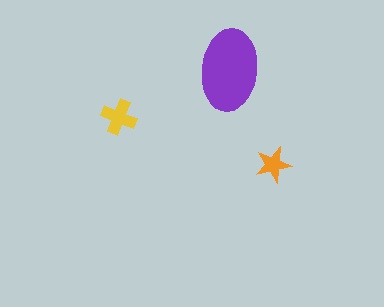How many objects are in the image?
There are 3 objects in the image.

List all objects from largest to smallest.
The purple ellipse, the yellow cross, the orange star.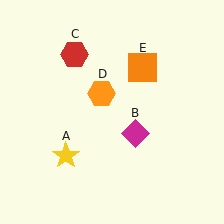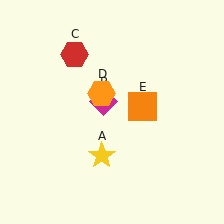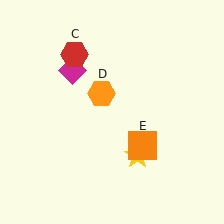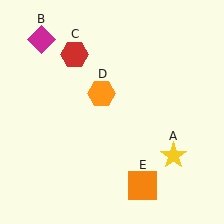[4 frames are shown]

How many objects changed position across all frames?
3 objects changed position: yellow star (object A), magenta diamond (object B), orange square (object E).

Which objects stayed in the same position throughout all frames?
Red hexagon (object C) and orange hexagon (object D) remained stationary.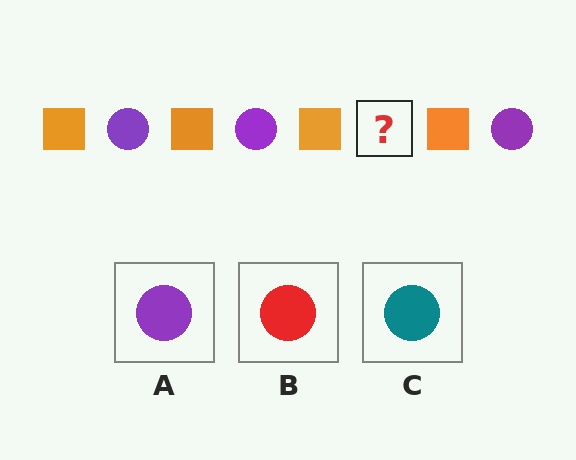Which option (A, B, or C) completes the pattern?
A.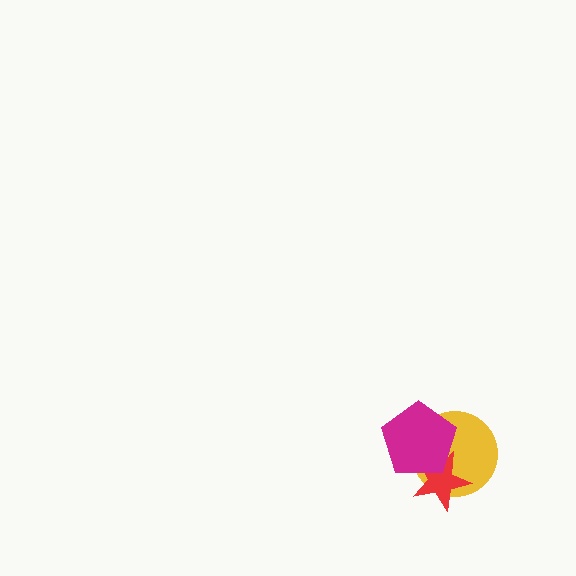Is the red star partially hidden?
Yes, it is partially covered by another shape.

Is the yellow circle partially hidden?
Yes, it is partially covered by another shape.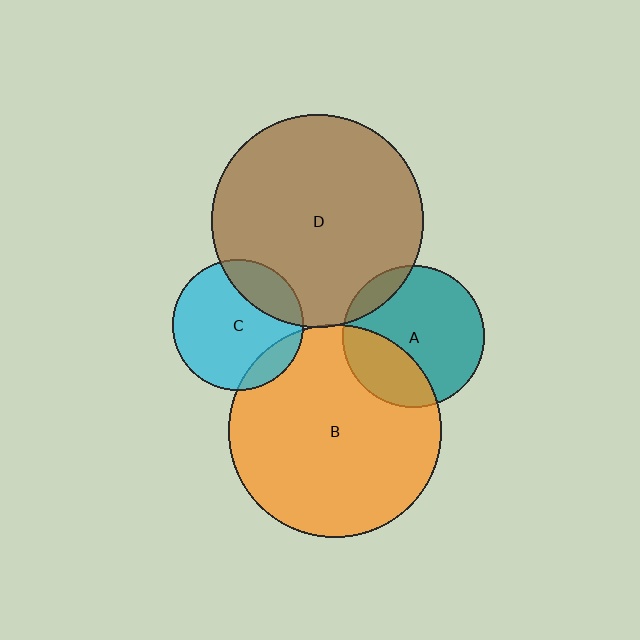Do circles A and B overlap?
Yes.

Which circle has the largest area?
Circle B (orange).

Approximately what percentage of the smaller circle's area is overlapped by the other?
Approximately 30%.